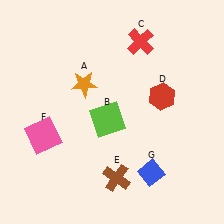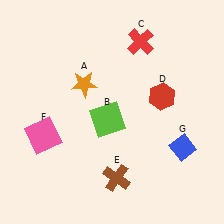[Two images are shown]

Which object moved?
The blue diamond (G) moved right.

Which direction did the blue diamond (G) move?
The blue diamond (G) moved right.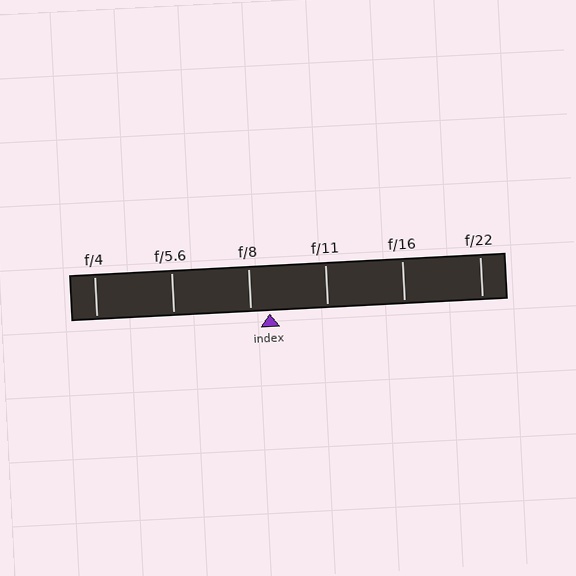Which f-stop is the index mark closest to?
The index mark is closest to f/8.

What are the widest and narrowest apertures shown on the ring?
The widest aperture shown is f/4 and the narrowest is f/22.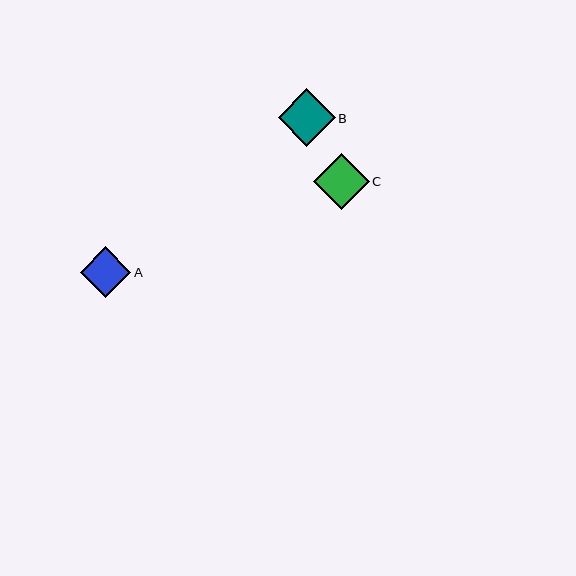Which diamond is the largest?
Diamond B is the largest with a size of approximately 57 pixels.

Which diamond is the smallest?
Diamond A is the smallest with a size of approximately 51 pixels.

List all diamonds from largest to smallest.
From largest to smallest: B, C, A.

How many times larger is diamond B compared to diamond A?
Diamond B is approximately 1.1 times the size of diamond A.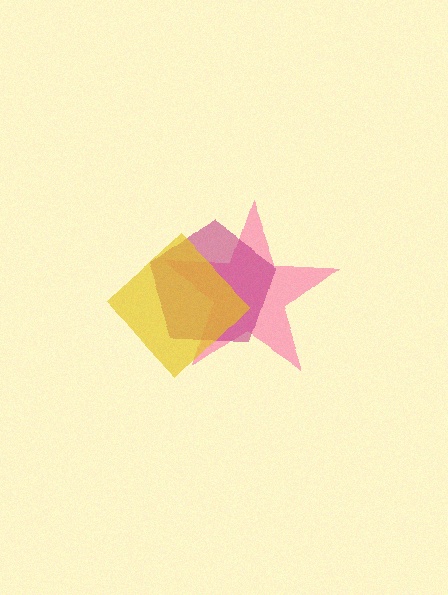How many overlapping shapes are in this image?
There are 3 overlapping shapes in the image.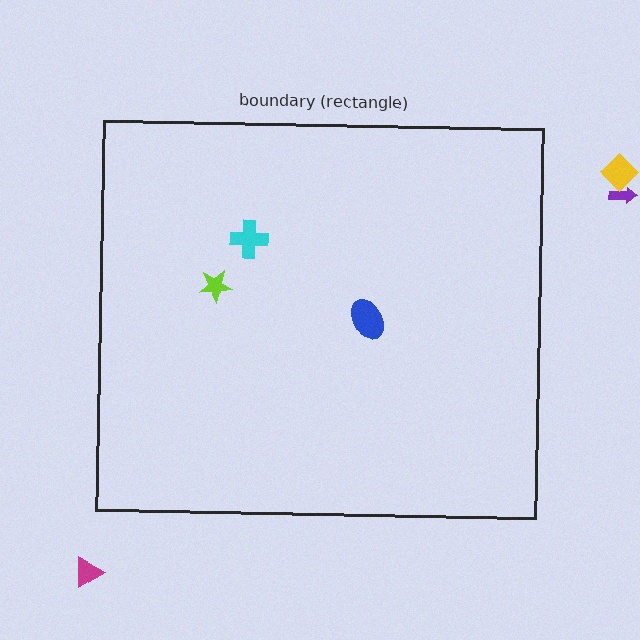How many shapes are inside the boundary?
3 inside, 3 outside.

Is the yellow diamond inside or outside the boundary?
Outside.